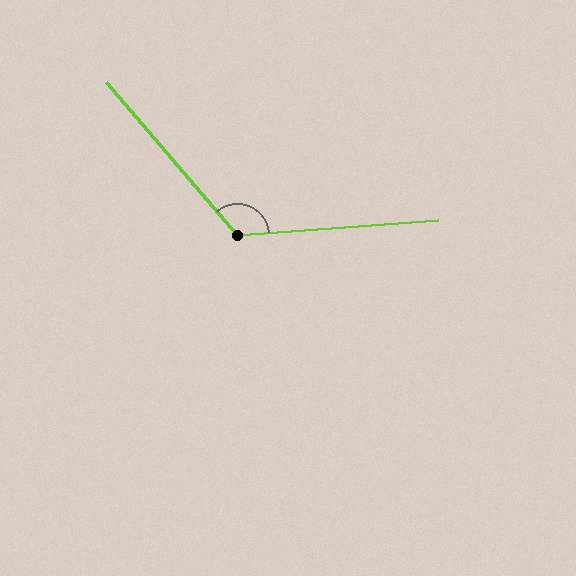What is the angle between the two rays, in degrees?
Approximately 126 degrees.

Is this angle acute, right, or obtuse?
It is obtuse.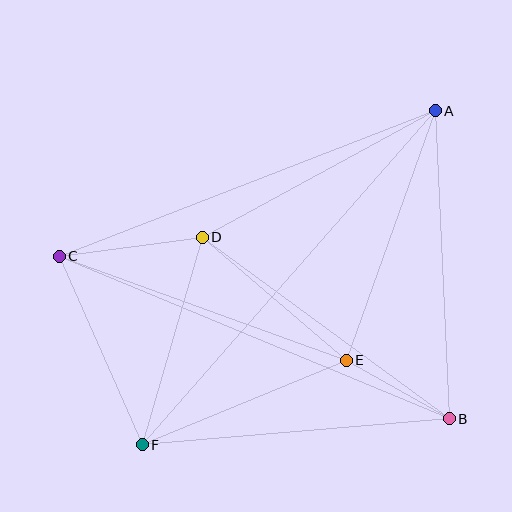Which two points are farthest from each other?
Points A and F are farthest from each other.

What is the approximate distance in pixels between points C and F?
The distance between C and F is approximately 206 pixels.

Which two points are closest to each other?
Points B and E are closest to each other.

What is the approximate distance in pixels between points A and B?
The distance between A and B is approximately 308 pixels.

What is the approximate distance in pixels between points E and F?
The distance between E and F is approximately 221 pixels.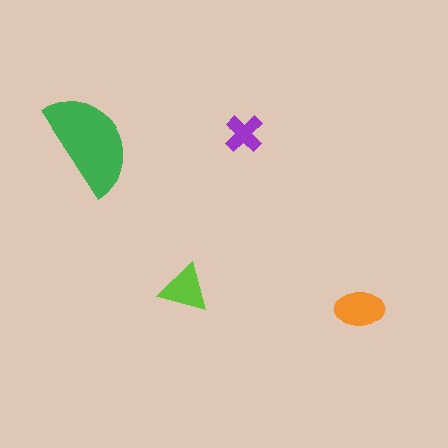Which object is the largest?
The green semicircle.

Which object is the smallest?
The purple cross.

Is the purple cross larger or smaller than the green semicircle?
Smaller.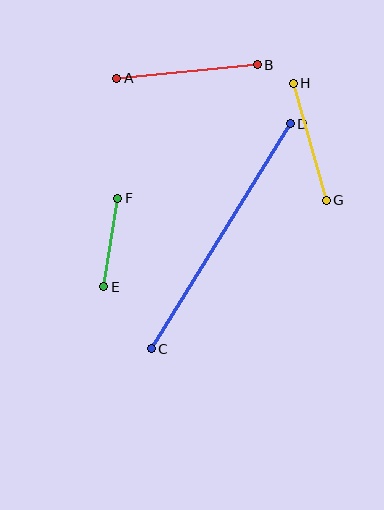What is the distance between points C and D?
The distance is approximately 264 pixels.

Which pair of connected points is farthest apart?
Points C and D are farthest apart.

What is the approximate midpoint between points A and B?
The midpoint is at approximately (187, 71) pixels.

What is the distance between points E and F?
The distance is approximately 90 pixels.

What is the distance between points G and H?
The distance is approximately 122 pixels.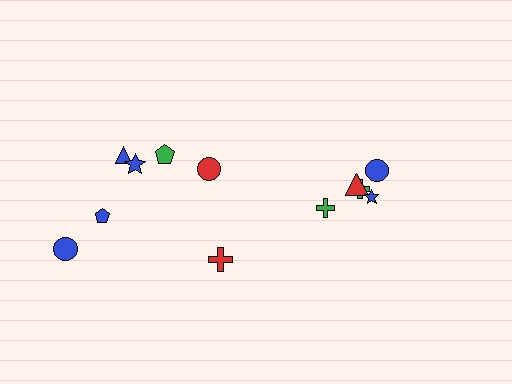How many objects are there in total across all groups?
There are 12 objects.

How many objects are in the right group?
There are 5 objects.